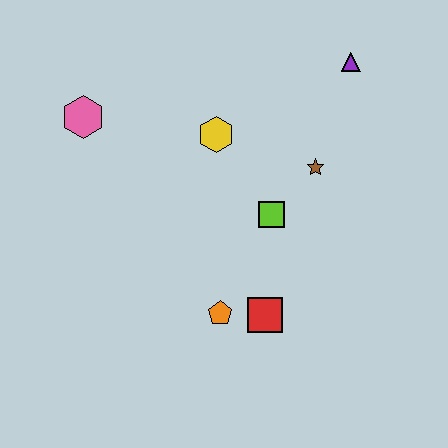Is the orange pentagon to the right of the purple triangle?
No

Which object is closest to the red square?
The orange pentagon is closest to the red square.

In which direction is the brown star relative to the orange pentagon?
The brown star is above the orange pentagon.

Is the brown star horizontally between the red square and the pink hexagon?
No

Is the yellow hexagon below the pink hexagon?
Yes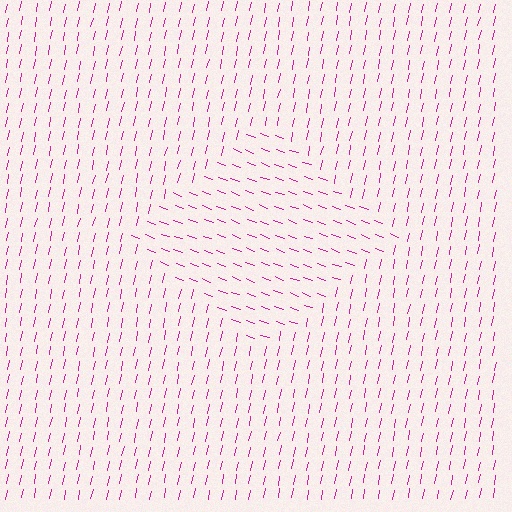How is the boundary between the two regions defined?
The boundary is defined purely by a change in line orientation (approximately 81 degrees difference). All lines are the same color and thickness.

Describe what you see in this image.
The image is filled with small magenta line segments. A diamond region in the image has lines oriented differently from the surrounding lines, creating a visible texture boundary.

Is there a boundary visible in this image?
Yes, there is a texture boundary formed by a change in line orientation.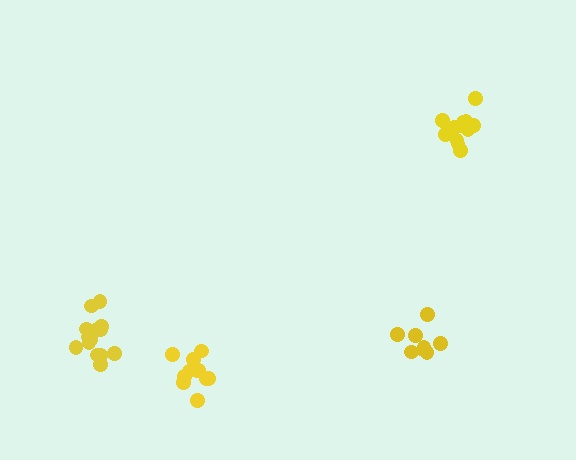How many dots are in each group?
Group 1: 8 dots, Group 2: 14 dots, Group 3: 13 dots, Group 4: 12 dots (47 total).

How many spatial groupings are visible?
There are 4 spatial groupings.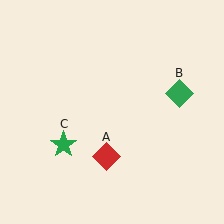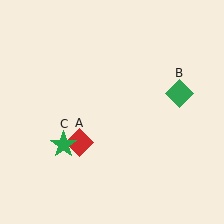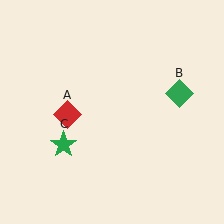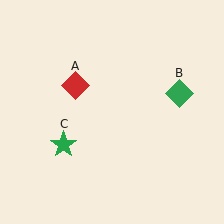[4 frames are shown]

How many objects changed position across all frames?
1 object changed position: red diamond (object A).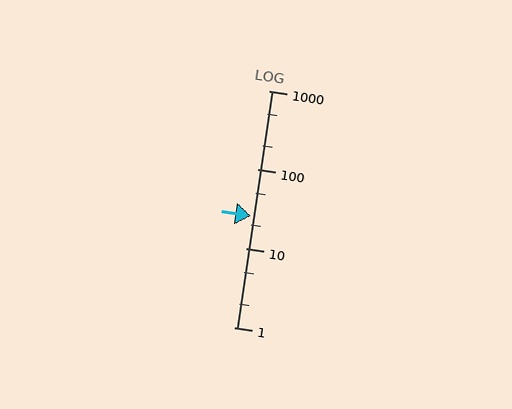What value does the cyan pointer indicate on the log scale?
The pointer indicates approximately 26.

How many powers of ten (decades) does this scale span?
The scale spans 3 decades, from 1 to 1000.